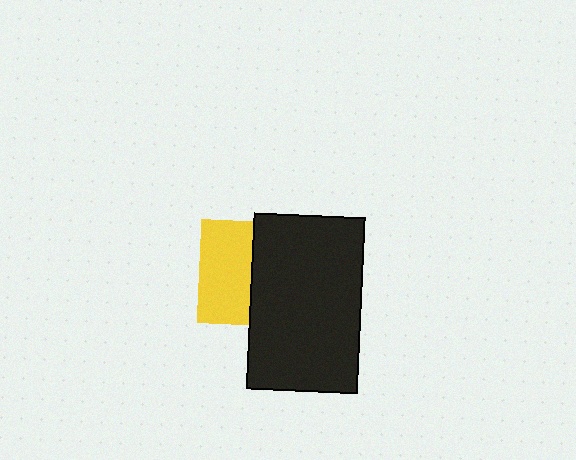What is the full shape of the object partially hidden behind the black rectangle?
The partially hidden object is a yellow square.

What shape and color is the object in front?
The object in front is a black rectangle.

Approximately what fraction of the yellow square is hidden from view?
Roughly 49% of the yellow square is hidden behind the black rectangle.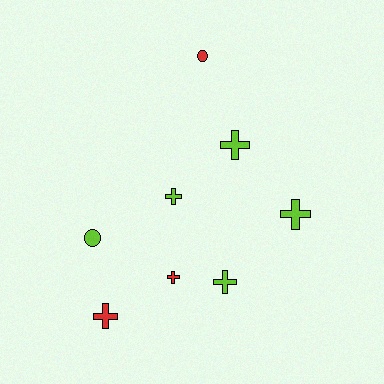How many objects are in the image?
There are 8 objects.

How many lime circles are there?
There is 1 lime circle.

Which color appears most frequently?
Lime, with 5 objects.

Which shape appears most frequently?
Cross, with 6 objects.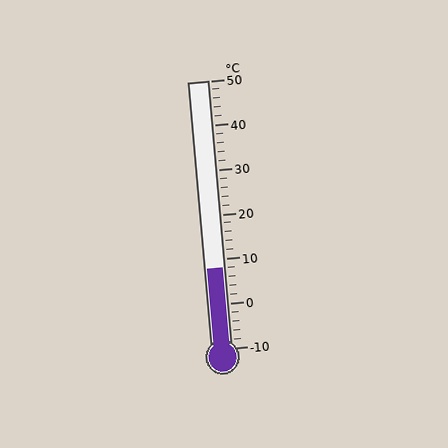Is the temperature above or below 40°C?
The temperature is below 40°C.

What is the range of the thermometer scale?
The thermometer scale ranges from -10°C to 50°C.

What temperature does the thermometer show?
The thermometer shows approximately 8°C.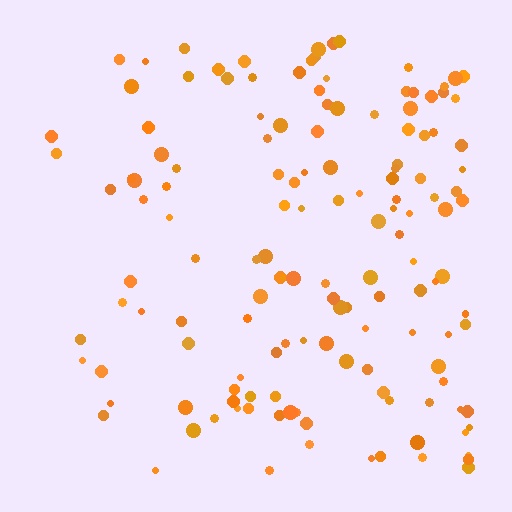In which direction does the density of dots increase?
From left to right, with the right side densest.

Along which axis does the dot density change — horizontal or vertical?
Horizontal.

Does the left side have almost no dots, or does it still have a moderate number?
Still a moderate number, just noticeably fewer than the right.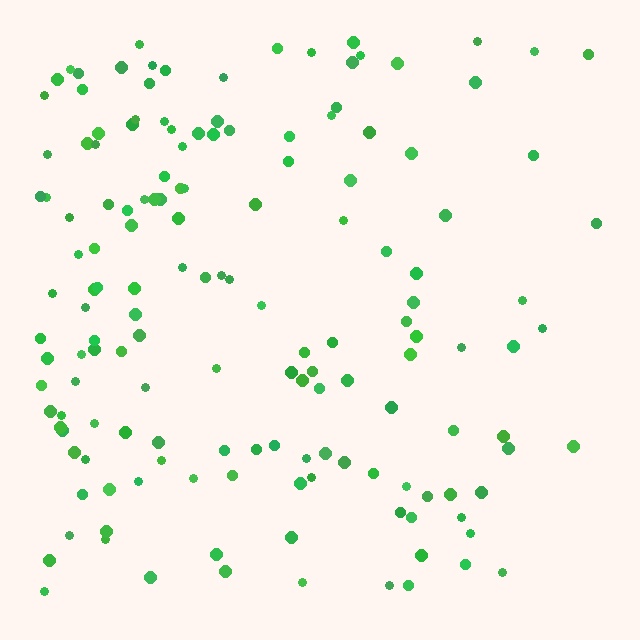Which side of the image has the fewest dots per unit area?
The right.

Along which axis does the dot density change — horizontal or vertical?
Horizontal.